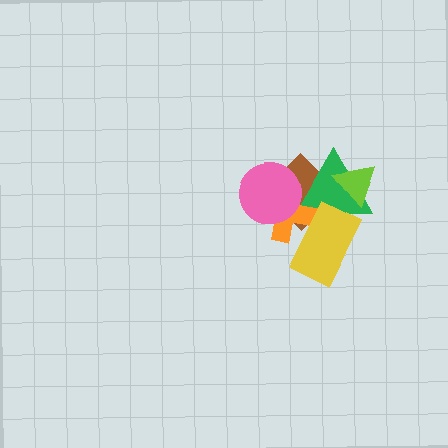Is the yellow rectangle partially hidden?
No, no other shape covers it.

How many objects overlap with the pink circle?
3 objects overlap with the pink circle.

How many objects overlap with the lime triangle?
2 objects overlap with the lime triangle.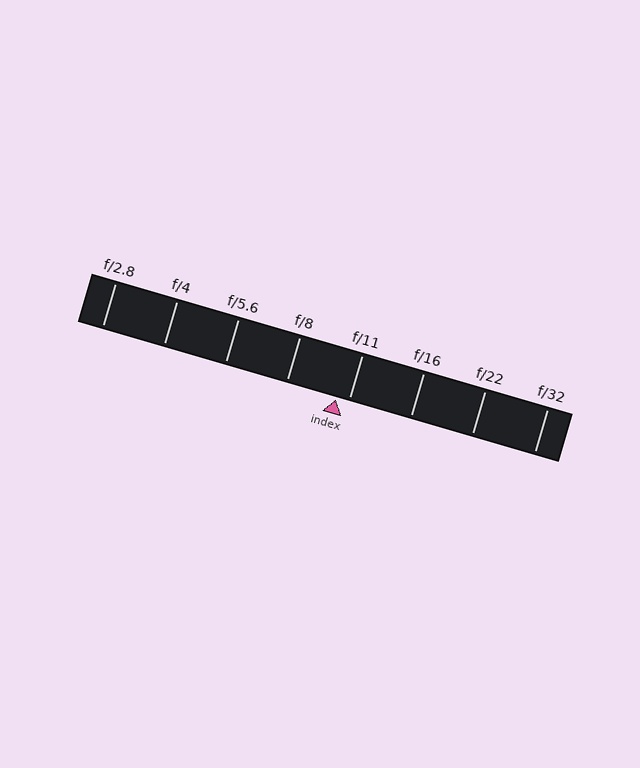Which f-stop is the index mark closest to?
The index mark is closest to f/11.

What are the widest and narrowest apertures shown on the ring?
The widest aperture shown is f/2.8 and the narrowest is f/32.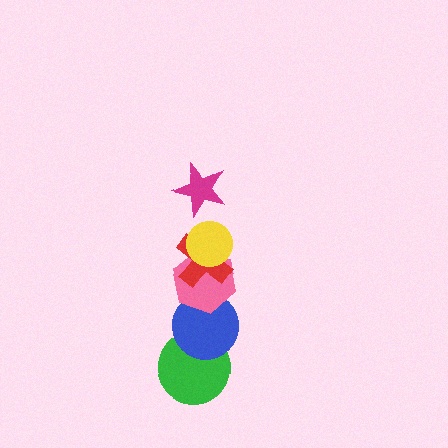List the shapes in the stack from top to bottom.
From top to bottom: the magenta star, the yellow circle, the red cross, the pink hexagon, the blue circle, the green circle.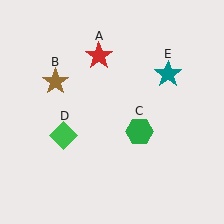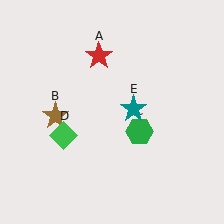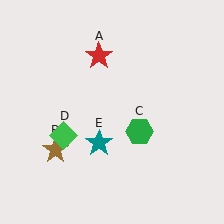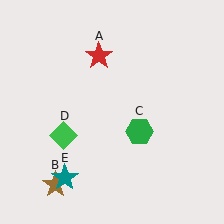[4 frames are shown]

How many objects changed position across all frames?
2 objects changed position: brown star (object B), teal star (object E).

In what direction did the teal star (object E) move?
The teal star (object E) moved down and to the left.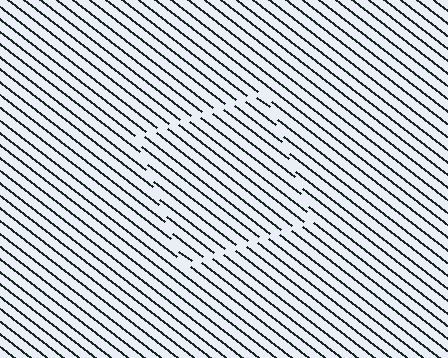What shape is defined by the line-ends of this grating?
An illusory square. The interior of the shape contains the same grating, shifted by half a period — the contour is defined by the phase discontinuity where line-ends from the inner and outer gratings abut.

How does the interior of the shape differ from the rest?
The interior of the shape contains the same grating, shifted by half a period — the contour is defined by the phase discontinuity where line-ends from the inner and outer gratings abut.